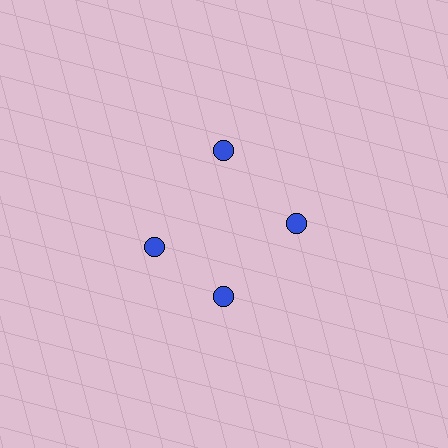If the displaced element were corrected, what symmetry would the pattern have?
It would have 4-fold rotational symmetry — the pattern would map onto itself every 90 degrees.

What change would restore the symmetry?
The symmetry would be restored by rotating it back into even spacing with its neighbors so that all 4 circles sit at equal angles and equal distance from the center.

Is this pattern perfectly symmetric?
No. The 4 blue circles are arranged in a ring, but one element near the 9 o'clock position is rotated out of alignment along the ring, breaking the 4-fold rotational symmetry.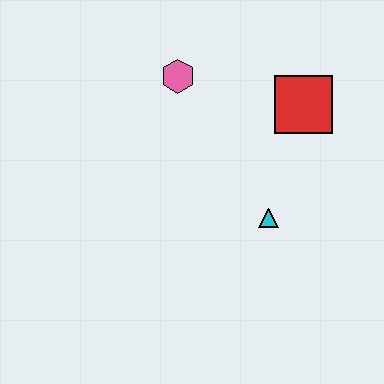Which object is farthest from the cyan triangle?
The pink hexagon is farthest from the cyan triangle.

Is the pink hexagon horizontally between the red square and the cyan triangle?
No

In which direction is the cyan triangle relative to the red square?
The cyan triangle is below the red square.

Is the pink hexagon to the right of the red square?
No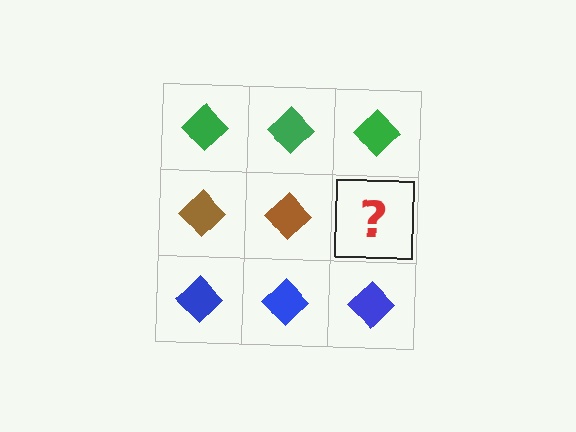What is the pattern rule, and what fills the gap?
The rule is that each row has a consistent color. The gap should be filled with a brown diamond.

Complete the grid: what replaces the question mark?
The question mark should be replaced with a brown diamond.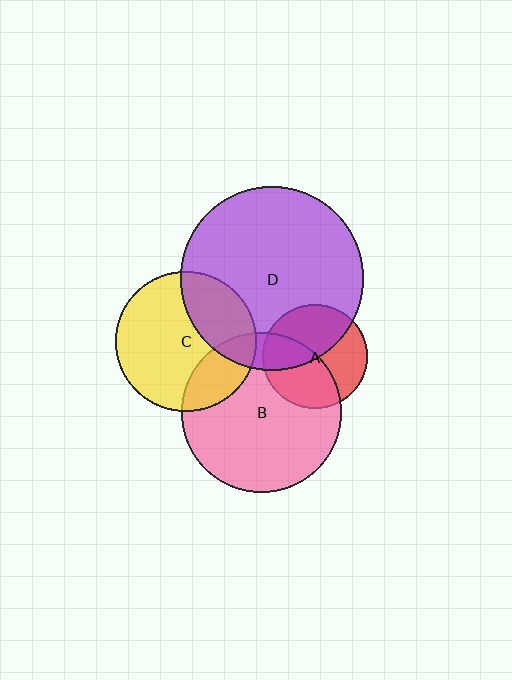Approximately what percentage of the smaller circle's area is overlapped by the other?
Approximately 50%.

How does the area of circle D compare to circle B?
Approximately 1.3 times.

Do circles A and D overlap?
Yes.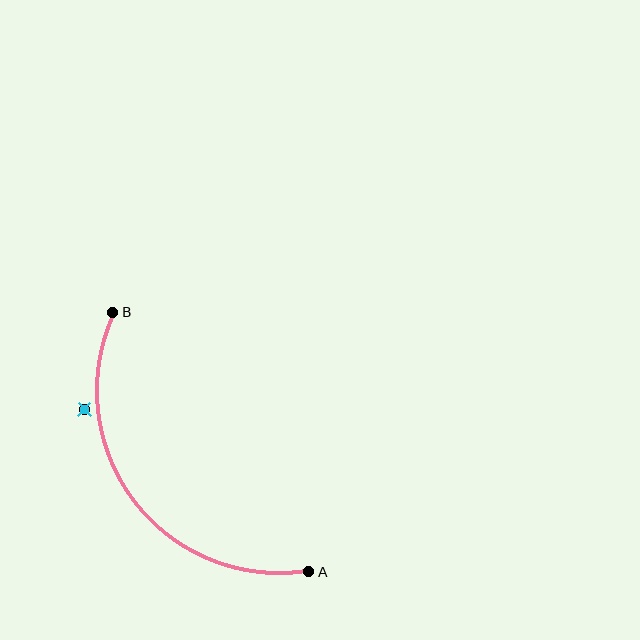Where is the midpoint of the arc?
The arc midpoint is the point on the curve farthest from the straight line joining A and B. It sits below and to the left of that line.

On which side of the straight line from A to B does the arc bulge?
The arc bulges below and to the left of the straight line connecting A and B.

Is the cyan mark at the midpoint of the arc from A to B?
No — the cyan mark does not lie on the arc at all. It sits slightly outside the curve.